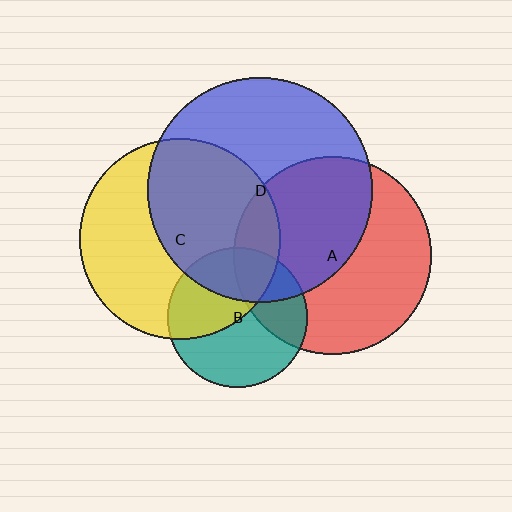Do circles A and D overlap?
Yes.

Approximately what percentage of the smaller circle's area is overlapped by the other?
Approximately 50%.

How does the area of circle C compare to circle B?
Approximately 2.1 times.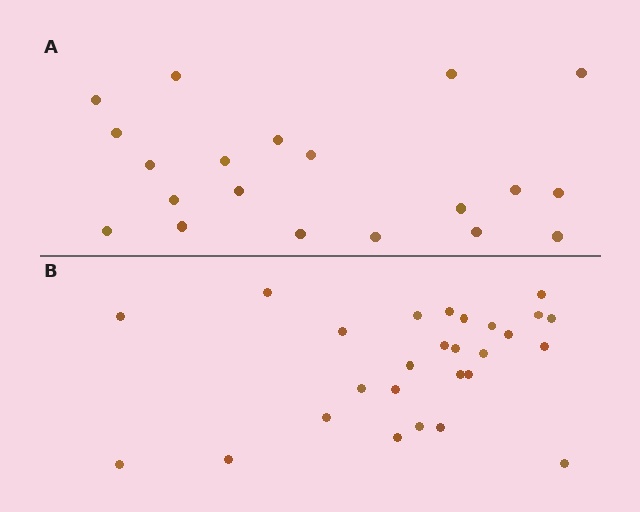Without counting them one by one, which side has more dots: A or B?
Region B (the bottom region) has more dots.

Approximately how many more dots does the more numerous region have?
Region B has roughly 8 or so more dots than region A.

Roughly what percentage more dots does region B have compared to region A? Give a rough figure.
About 35% more.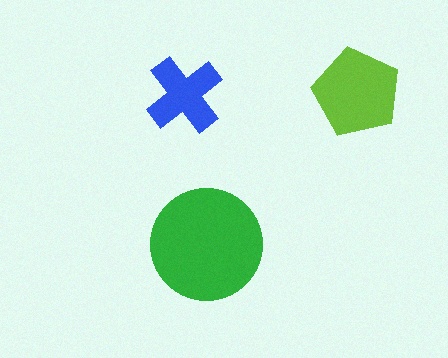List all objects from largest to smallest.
The green circle, the lime pentagon, the blue cross.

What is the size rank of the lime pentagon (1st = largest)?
2nd.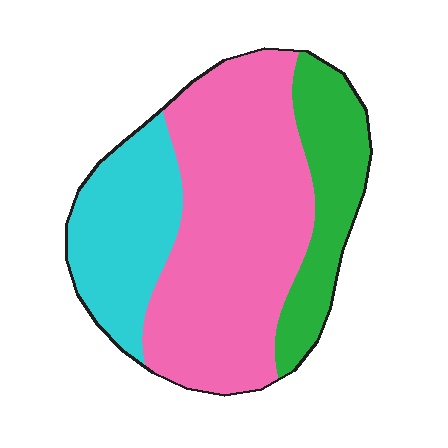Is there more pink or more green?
Pink.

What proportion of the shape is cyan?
Cyan covers around 25% of the shape.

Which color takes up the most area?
Pink, at roughly 55%.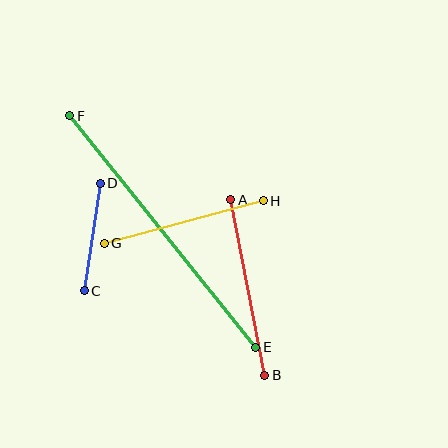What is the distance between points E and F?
The distance is approximately 297 pixels.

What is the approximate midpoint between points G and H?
The midpoint is at approximately (184, 222) pixels.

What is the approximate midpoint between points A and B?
The midpoint is at approximately (248, 288) pixels.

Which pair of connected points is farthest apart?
Points E and F are farthest apart.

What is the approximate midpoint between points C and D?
The midpoint is at approximately (92, 237) pixels.